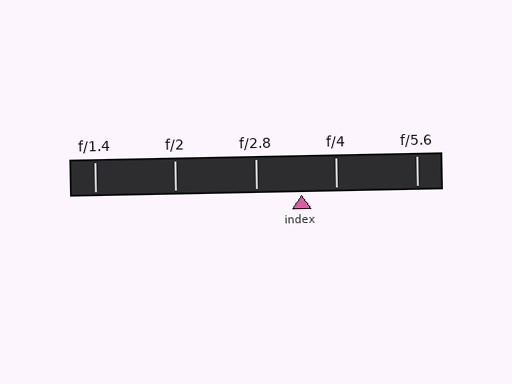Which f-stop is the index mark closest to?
The index mark is closest to f/4.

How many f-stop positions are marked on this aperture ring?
There are 5 f-stop positions marked.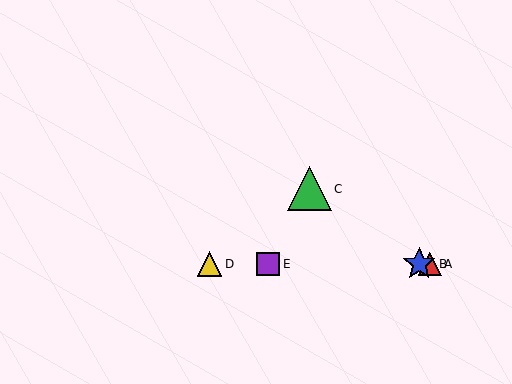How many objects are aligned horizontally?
4 objects (A, B, D, E) are aligned horizontally.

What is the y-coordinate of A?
Object A is at y≈264.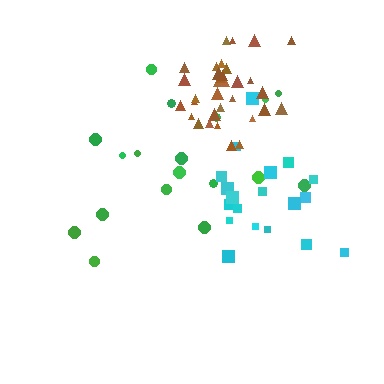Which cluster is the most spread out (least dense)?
Green.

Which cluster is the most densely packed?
Brown.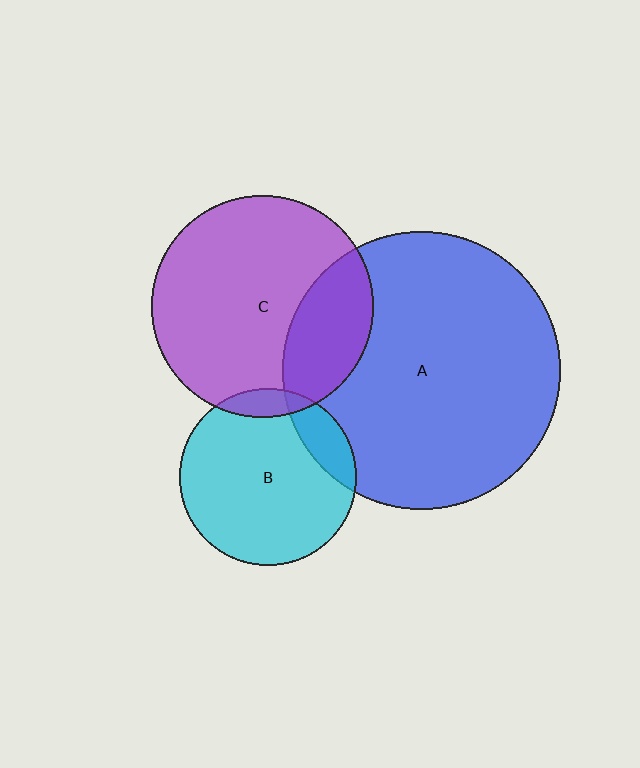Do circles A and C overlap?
Yes.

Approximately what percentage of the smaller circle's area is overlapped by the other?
Approximately 25%.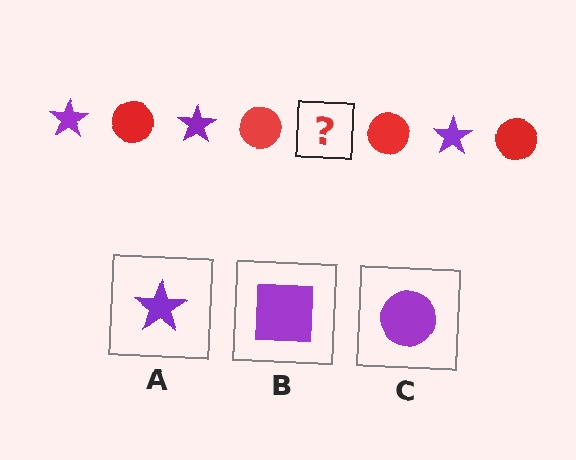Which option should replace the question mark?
Option A.